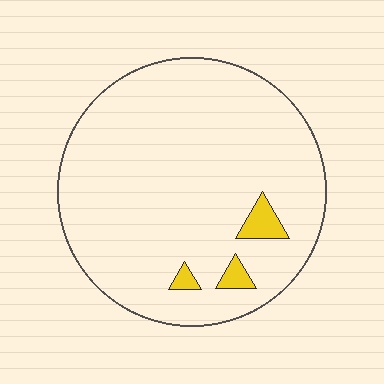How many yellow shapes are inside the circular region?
3.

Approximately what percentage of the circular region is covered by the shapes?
Approximately 5%.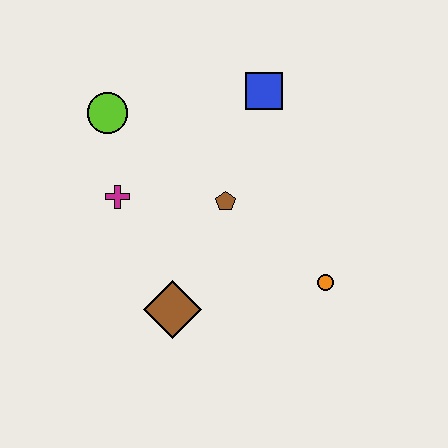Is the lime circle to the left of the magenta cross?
Yes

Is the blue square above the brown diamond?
Yes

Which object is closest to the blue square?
The brown pentagon is closest to the blue square.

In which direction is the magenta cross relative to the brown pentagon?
The magenta cross is to the left of the brown pentagon.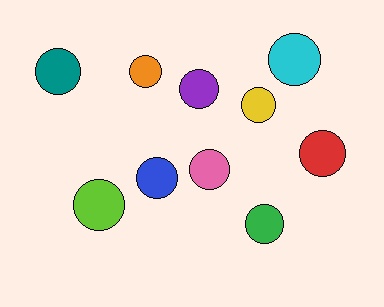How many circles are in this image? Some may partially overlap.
There are 10 circles.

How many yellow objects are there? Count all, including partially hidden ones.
There is 1 yellow object.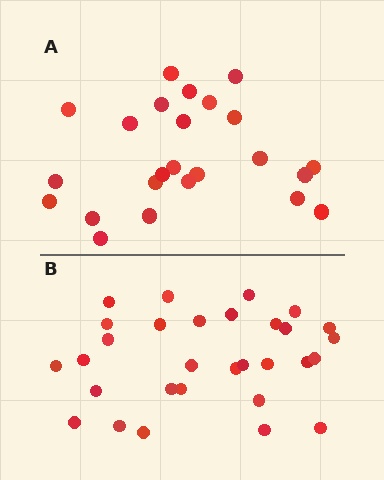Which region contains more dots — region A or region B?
Region B (the bottom region) has more dots.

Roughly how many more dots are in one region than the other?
Region B has about 6 more dots than region A.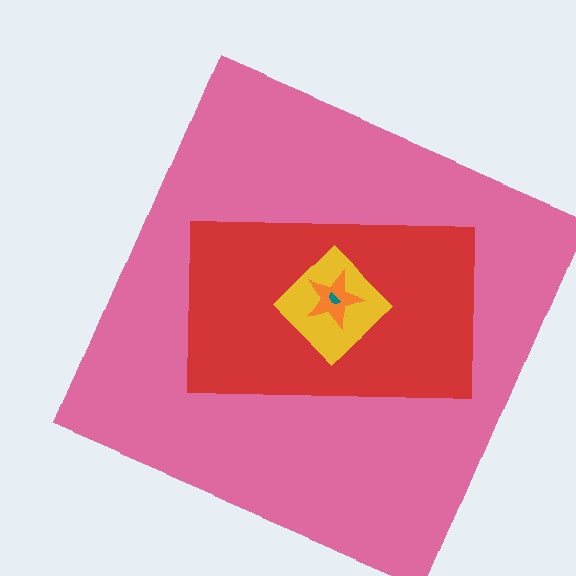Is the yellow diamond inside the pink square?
Yes.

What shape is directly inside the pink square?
The red rectangle.